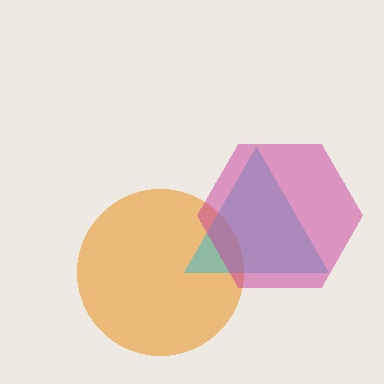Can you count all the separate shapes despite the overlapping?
Yes, there are 3 separate shapes.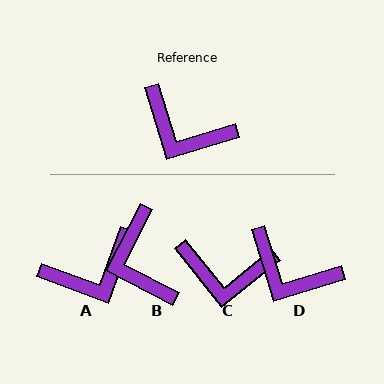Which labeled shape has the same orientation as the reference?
D.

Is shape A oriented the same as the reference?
No, it is off by about 53 degrees.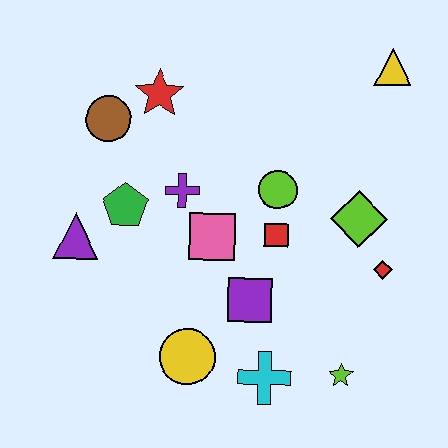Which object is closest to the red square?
The lime circle is closest to the red square.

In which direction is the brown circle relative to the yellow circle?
The brown circle is above the yellow circle.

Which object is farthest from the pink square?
The yellow triangle is farthest from the pink square.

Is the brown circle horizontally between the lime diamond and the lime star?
No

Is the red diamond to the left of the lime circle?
No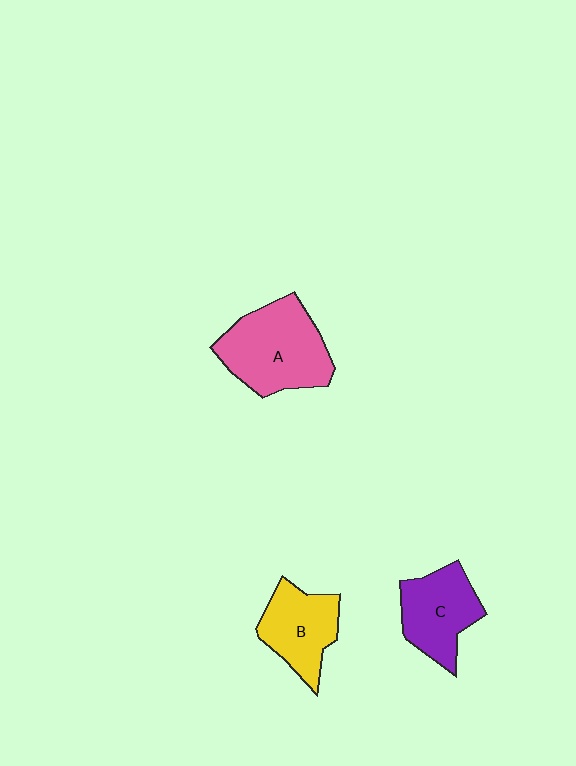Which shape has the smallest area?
Shape B (yellow).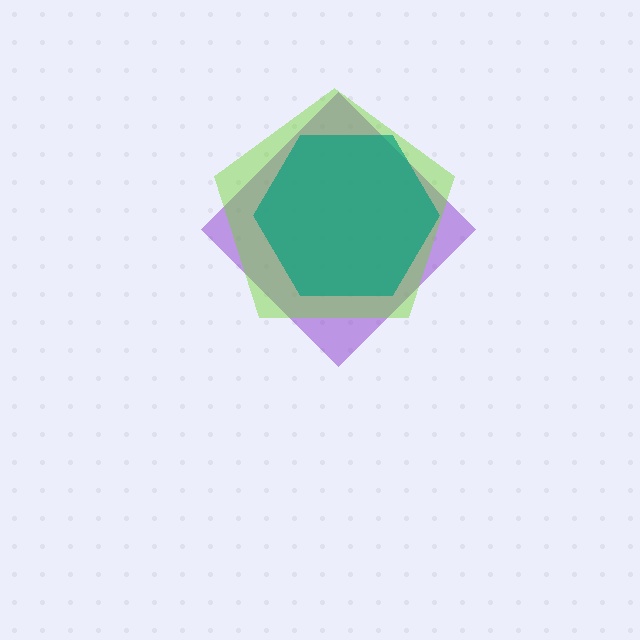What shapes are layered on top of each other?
The layered shapes are: a purple diamond, a lime pentagon, a teal hexagon.